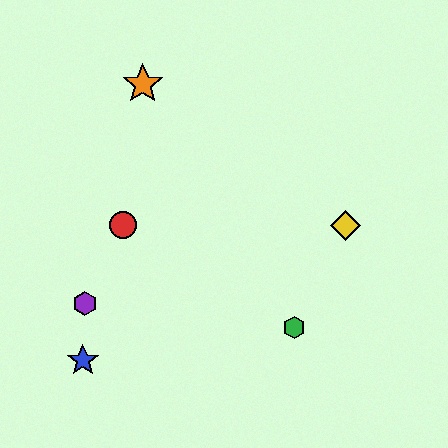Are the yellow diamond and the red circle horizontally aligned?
Yes, both are at y≈225.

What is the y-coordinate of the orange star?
The orange star is at y≈84.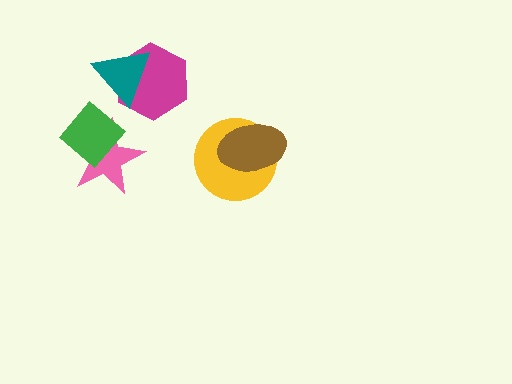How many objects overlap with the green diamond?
1 object overlaps with the green diamond.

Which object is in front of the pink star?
The green diamond is in front of the pink star.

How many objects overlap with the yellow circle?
1 object overlaps with the yellow circle.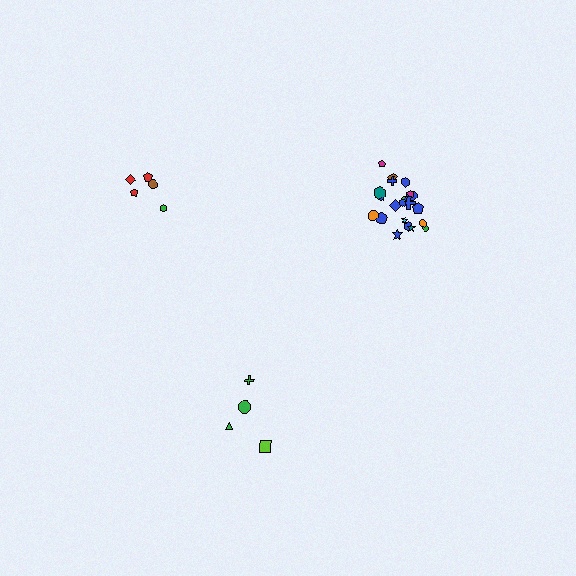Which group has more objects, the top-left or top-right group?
The top-right group.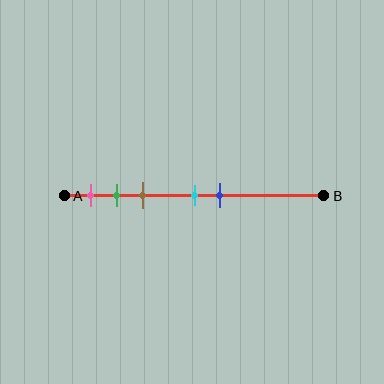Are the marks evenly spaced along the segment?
No, the marks are not evenly spaced.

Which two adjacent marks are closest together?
The green and brown marks are the closest adjacent pair.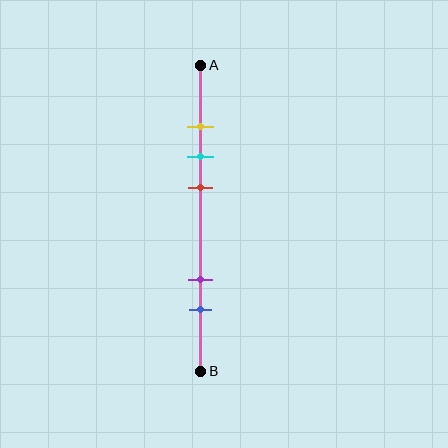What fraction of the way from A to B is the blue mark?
The blue mark is approximately 80% (0.8) of the way from A to B.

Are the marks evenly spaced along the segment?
No, the marks are not evenly spaced.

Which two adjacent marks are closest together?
The yellow and cyan marks are the closest adjacent pair.